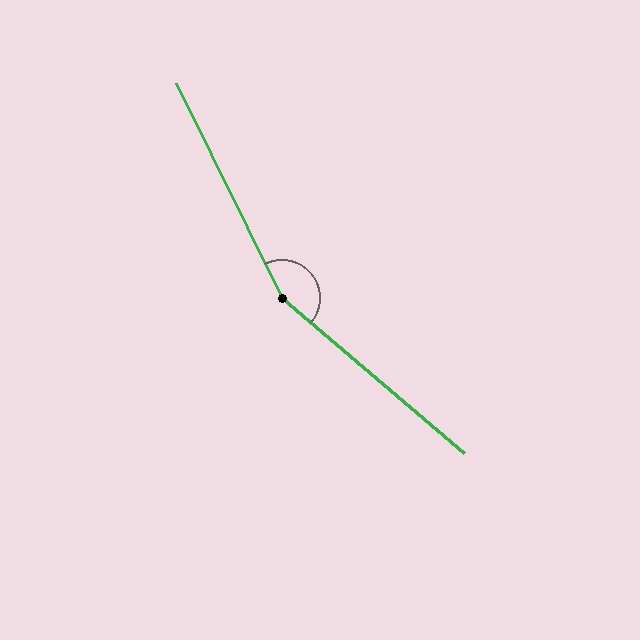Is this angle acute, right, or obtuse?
It is obtuse.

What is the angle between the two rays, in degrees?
Approximately 157 degrees.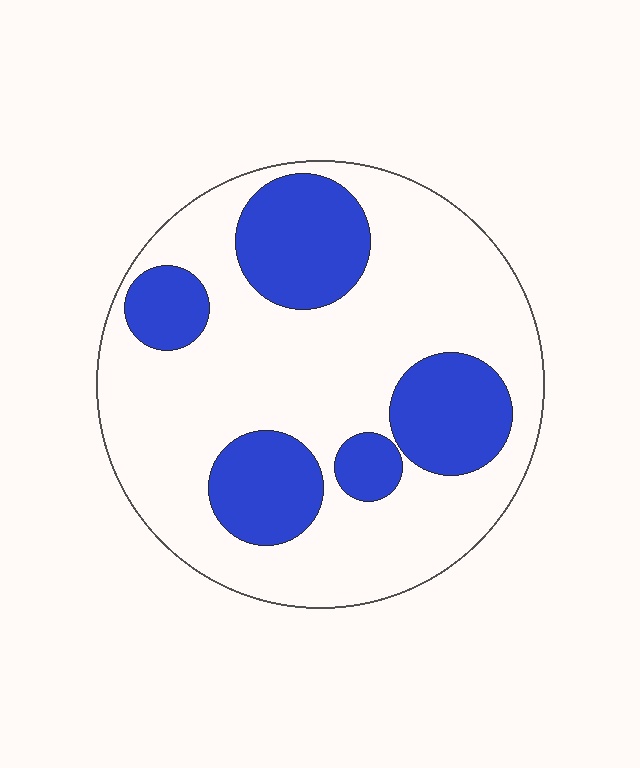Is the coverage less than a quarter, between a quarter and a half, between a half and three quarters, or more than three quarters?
Between a quarter and a half.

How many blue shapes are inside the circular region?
5.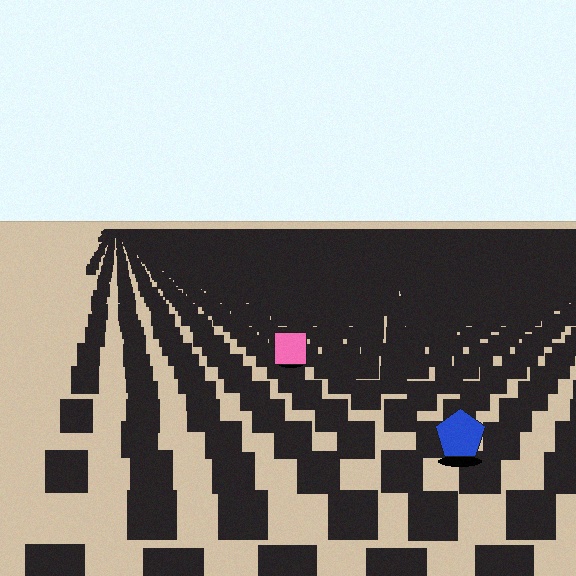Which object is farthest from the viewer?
The pink square is farthest from the viewer. It appears smaller and the ground texture around it is denser.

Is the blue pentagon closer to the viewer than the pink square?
Yes. The blue pentagon is closer — you can tell from the texture gradient: the ground texture is coarser near it.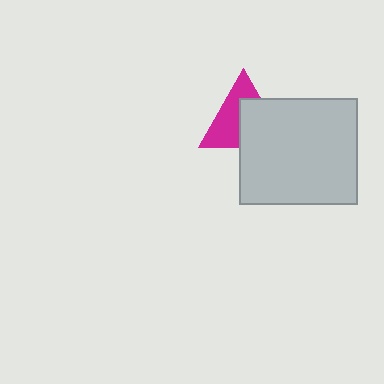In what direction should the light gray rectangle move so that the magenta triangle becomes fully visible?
The light gray rectangle should move toward the lower-right. That is the shortest direction to clear the overlap and leave the magenta triangle fully visible.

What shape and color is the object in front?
The object in front is a light gray rectangle.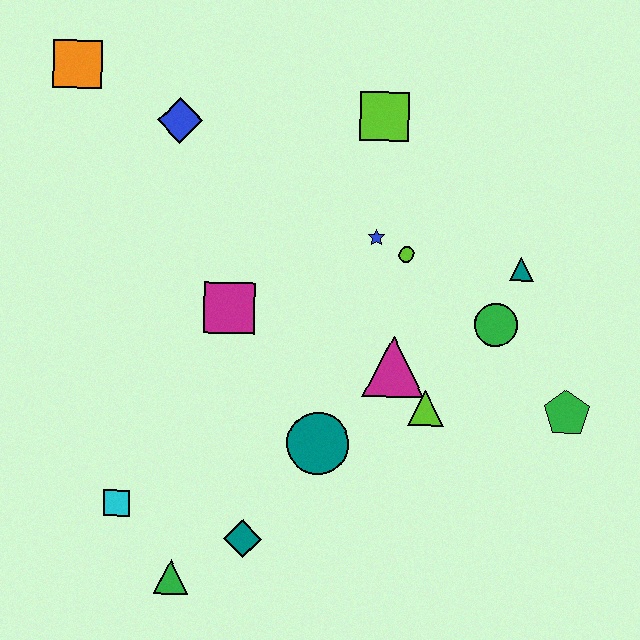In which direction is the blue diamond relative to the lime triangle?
The blue diamond is above the lime triangle.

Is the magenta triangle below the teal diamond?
No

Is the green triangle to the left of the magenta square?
Yes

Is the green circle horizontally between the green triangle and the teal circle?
No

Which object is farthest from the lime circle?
The green triangle is farthest from the lime circle.